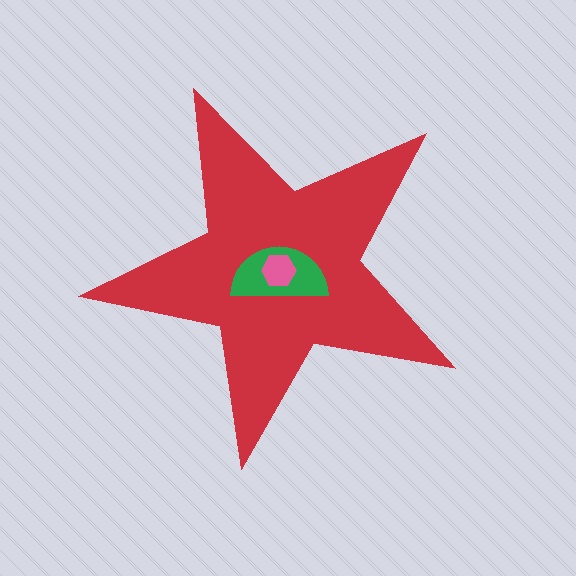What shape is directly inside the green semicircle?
The pink hexagon.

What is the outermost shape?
The red star.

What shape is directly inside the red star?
The green semicircle.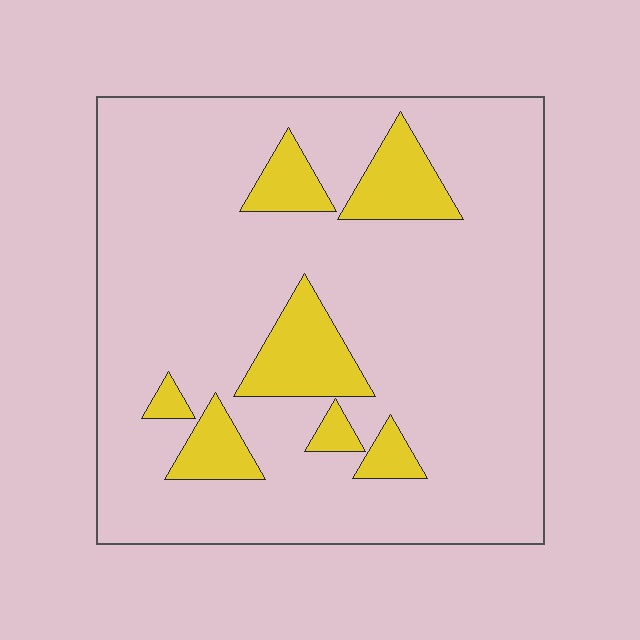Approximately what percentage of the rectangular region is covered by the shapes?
Approximately 15%.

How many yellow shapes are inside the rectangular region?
7.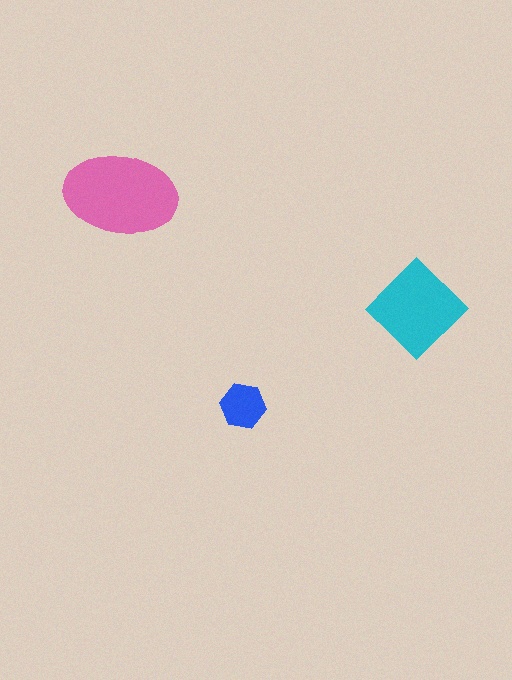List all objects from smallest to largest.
The blue hexagon, the cyan diamond, the pink ellipse.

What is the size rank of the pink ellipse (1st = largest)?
1st.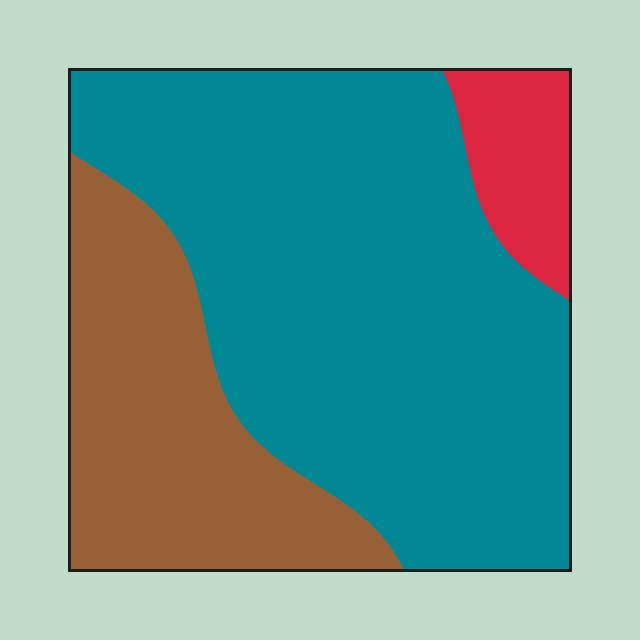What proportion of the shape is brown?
Brown takes up about one quarter (1/4) of the shape.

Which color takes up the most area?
Teal, at roughly 65%.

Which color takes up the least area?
Red, at roughly 10%.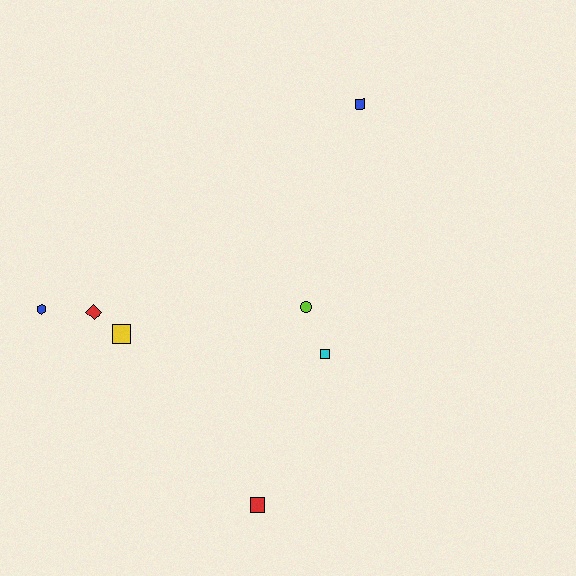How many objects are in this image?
There are 7 objects.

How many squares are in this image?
There are 4 squares.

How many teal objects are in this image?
There are no teal objects.